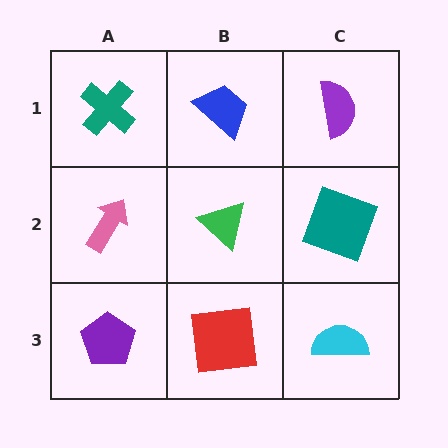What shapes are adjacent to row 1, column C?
A teal square (row 2, column C), a blue trapezoid (row 1, column B).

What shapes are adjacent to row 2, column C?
A purple semicircle (row 1, column C), a cyan semicircle (row 3, column C), a green triangle (row 2, column B).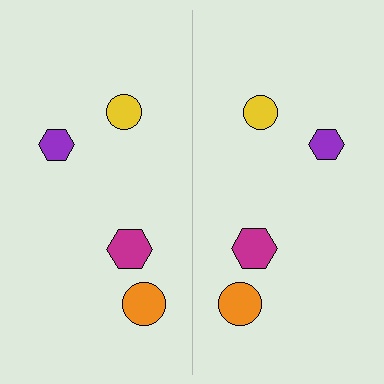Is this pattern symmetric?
Yes, this pattern has bilateral (reflection) symmetry.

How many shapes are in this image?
There are 8 shapes in this image.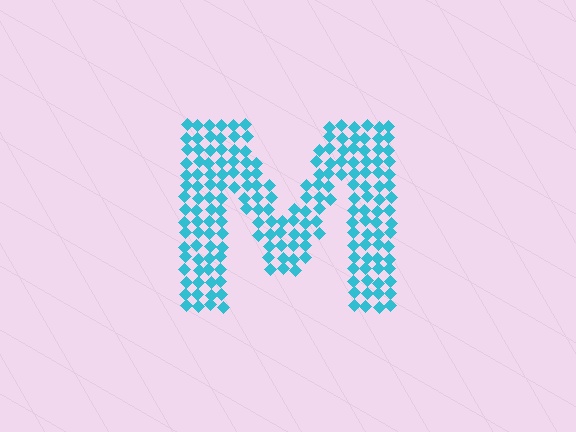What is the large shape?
The large shape is the letter M.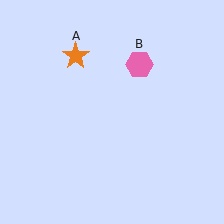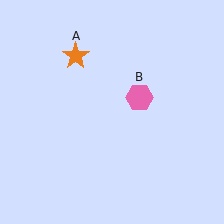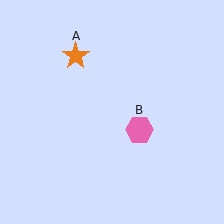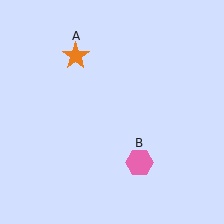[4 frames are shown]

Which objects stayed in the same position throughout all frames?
Orange star (object A) remained stationary.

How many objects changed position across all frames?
1 object changed position: pink hexagon (object B).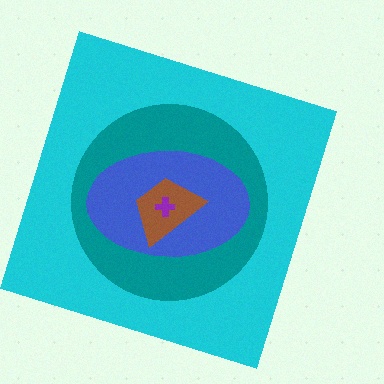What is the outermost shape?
The cyan square.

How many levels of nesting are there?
5.